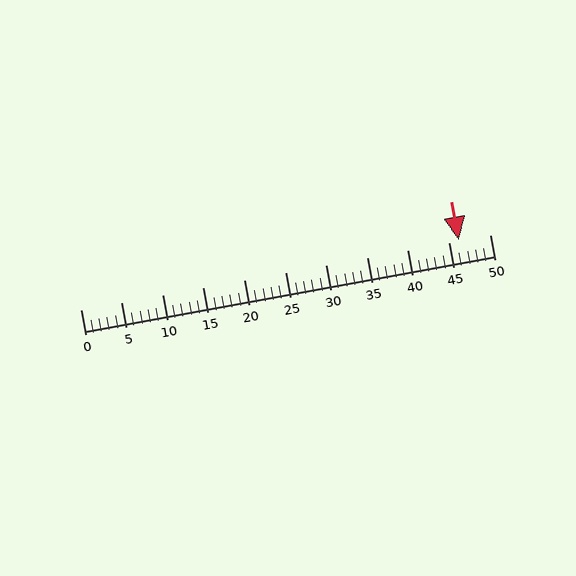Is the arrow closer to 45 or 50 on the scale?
The arrow is closer to 45.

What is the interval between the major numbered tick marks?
The major tick marks are spaced 5 units apart.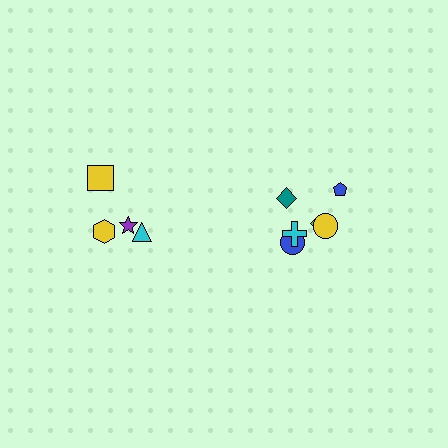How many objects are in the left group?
There are 4 objects.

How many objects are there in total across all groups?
There are 10 objects.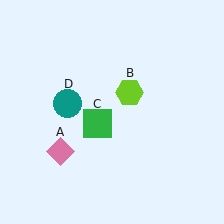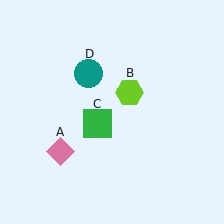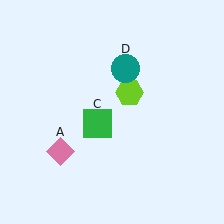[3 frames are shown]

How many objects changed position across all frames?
1 object changed position: teal circle (object D).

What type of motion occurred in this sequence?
The teal circle (object D) rotated clockwise around the center of the scene.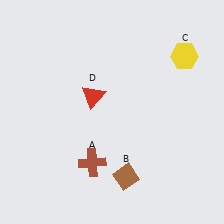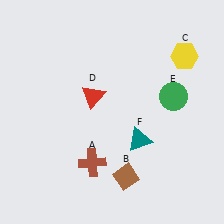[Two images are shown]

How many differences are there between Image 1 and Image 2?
There are 2 differences between the two images.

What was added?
A green circle (E), a teal triangle (F) were added in Image 2.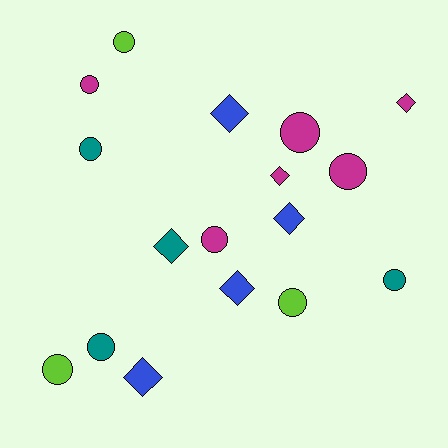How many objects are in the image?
There are 17 objects.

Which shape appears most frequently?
Circle, with 10 objects.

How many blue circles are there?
There are no blue circles.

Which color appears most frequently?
Magenta, with 6 objects.